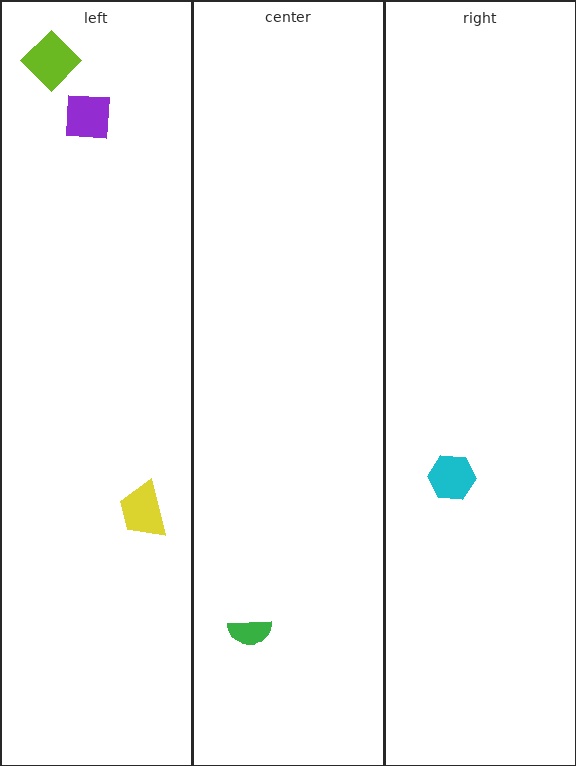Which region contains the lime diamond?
The left region.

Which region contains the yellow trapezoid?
The left region.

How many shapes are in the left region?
3.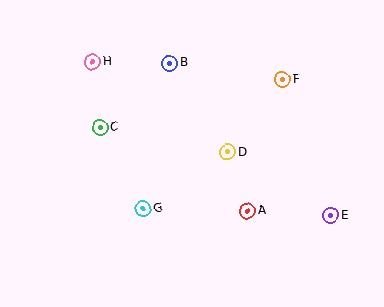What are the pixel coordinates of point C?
Point C is at (100, 127).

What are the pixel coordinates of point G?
Point G is at (143, 209).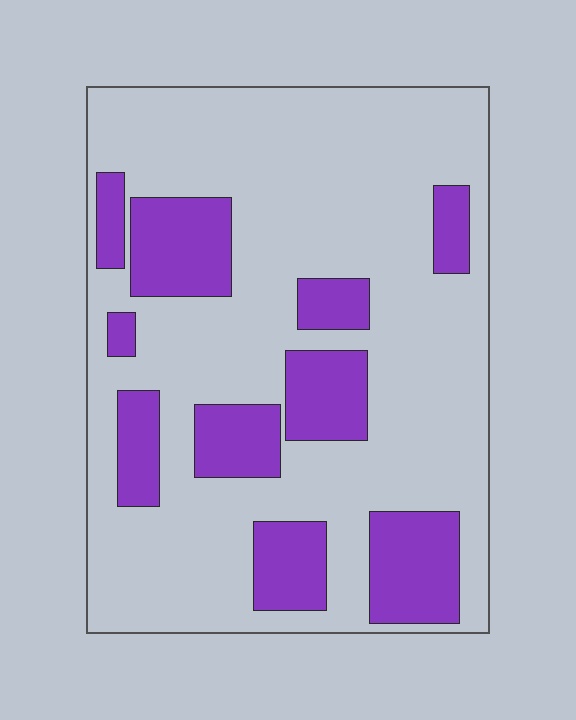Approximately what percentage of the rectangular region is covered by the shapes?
Approximately 25%.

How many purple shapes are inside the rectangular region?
10.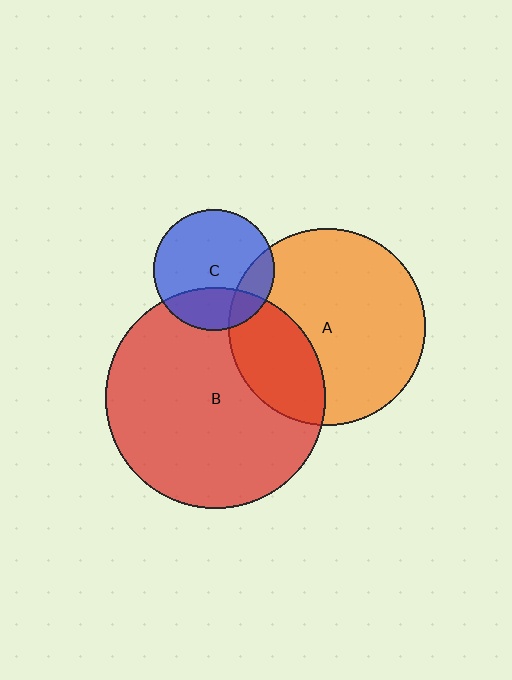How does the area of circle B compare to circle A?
Approximately 1.2 times.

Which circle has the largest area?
Circle B (red).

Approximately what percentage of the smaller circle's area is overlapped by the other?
Approximately 20%.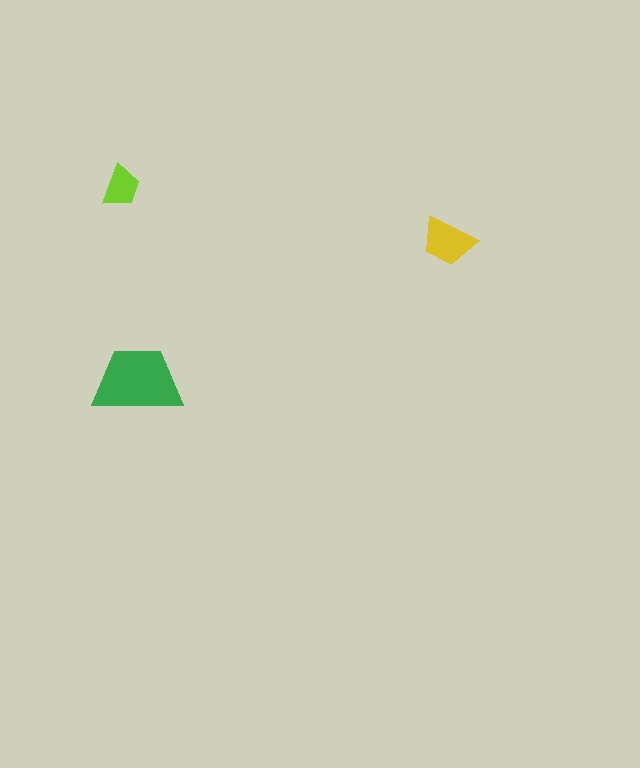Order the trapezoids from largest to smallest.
the green one, the yellow one, the lime one.